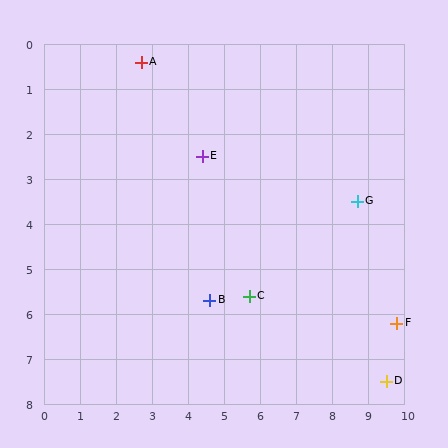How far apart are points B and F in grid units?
Points B and F are about 5.2 grid units apart.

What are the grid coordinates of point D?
Point D is at approximately (9.5, 7.5).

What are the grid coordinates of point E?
Point E is at approximately (4.4, 2.5).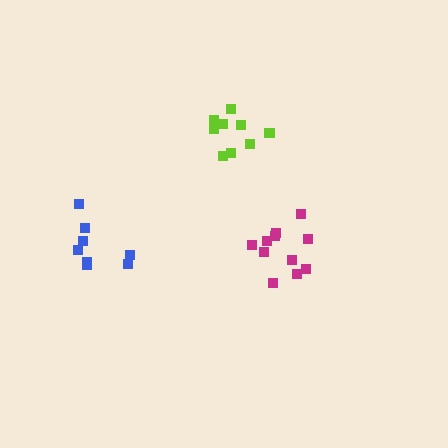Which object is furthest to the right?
The magenta cluster is rightmost.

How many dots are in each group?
Group 1: 8 dots, Group 2: 11 dots, Group 3: 9 dots (28 total).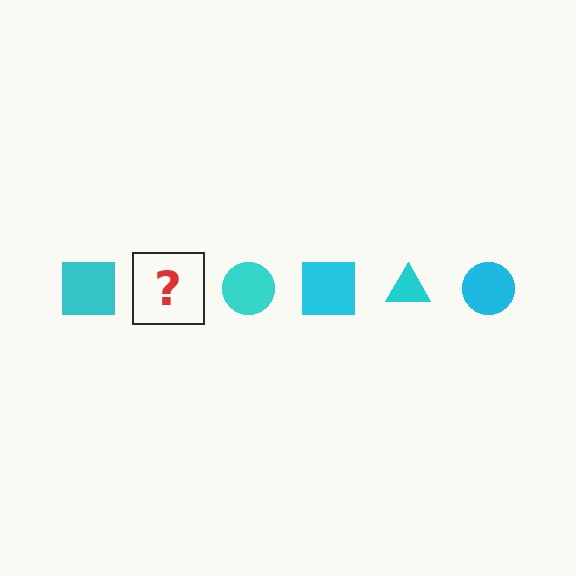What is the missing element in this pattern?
The missing element is a cyan triangle.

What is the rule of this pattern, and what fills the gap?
The rule is that the pattern cycles through square, triangle, circle shapes in cyan. The gap should be filled with a cyan triangle.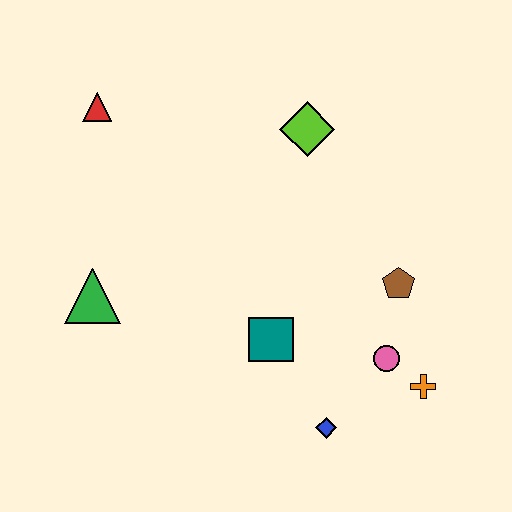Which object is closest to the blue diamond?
The pink circle is closest to the blue diamond.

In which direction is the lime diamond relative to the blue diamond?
The lime diamond is above the blue diamond.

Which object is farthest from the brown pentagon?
The red triangle is farthest from the brown pentagon.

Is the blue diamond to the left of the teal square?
No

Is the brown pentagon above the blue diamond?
Yes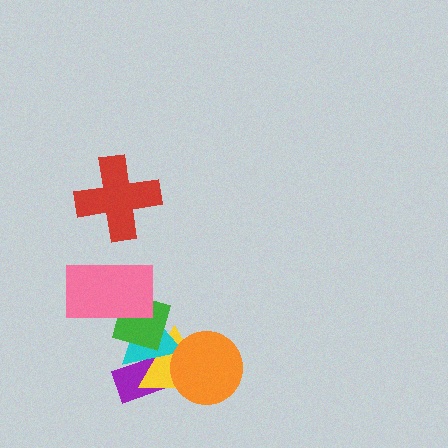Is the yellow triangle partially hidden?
Yes, it is partially covered by another shape.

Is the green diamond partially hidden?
Yes, it is partially covered by another shape.